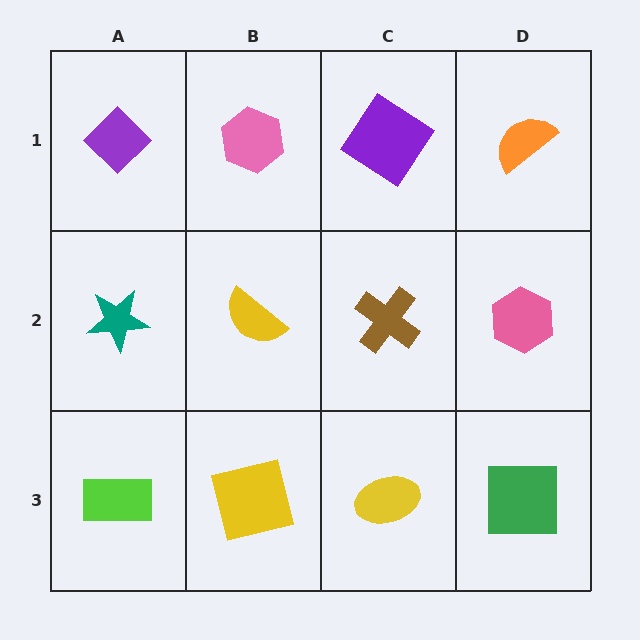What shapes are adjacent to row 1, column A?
A teal star (row 2, column A), a pink hexagon (row 1, column B).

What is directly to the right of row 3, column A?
A yellow square.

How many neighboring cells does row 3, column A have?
2.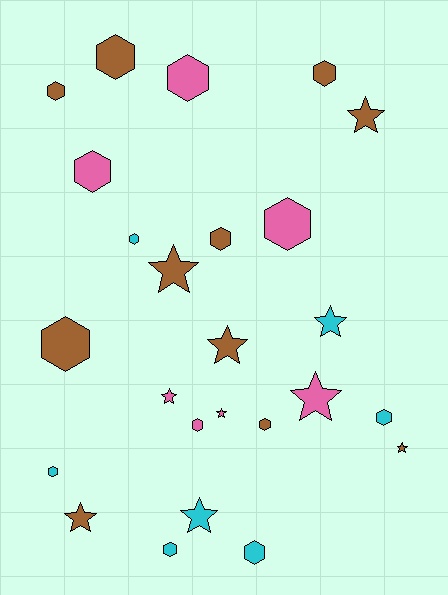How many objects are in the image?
There are 25 objects.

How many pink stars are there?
There are 3 pink stars.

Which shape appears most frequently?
Hexagon, with 15 objects.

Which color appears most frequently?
Brown, with 11 objects.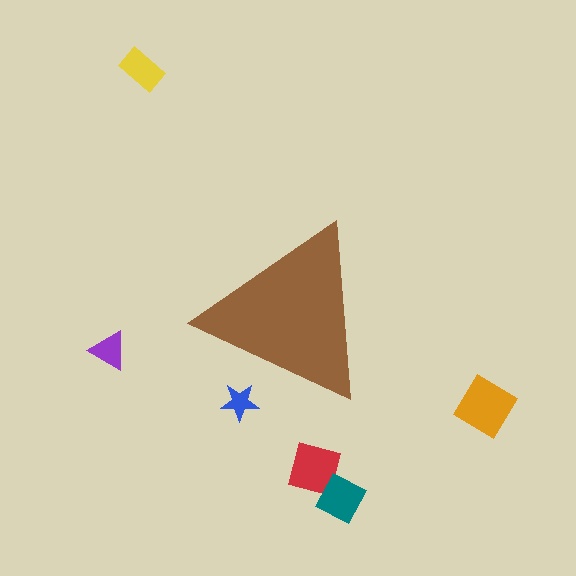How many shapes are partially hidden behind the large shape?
1 shape is partially hidden.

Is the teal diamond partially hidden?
No, the teal diamond is fully visible.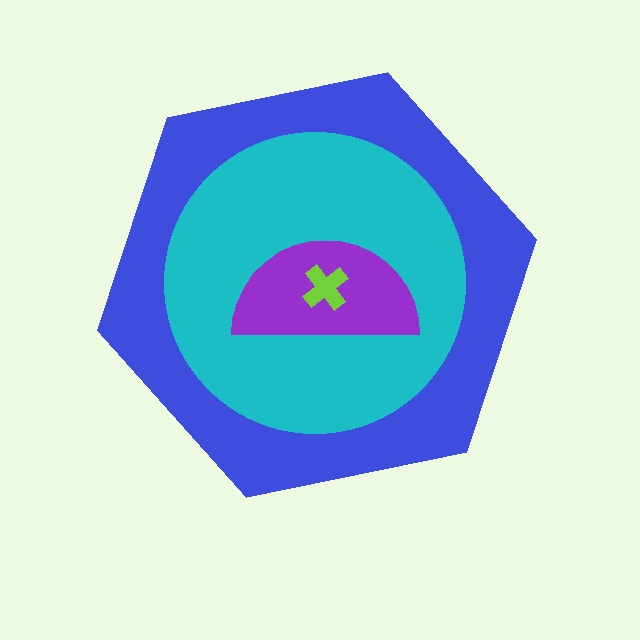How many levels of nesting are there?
4.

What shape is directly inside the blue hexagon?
The cyan circle.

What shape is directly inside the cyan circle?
The purple semicircle.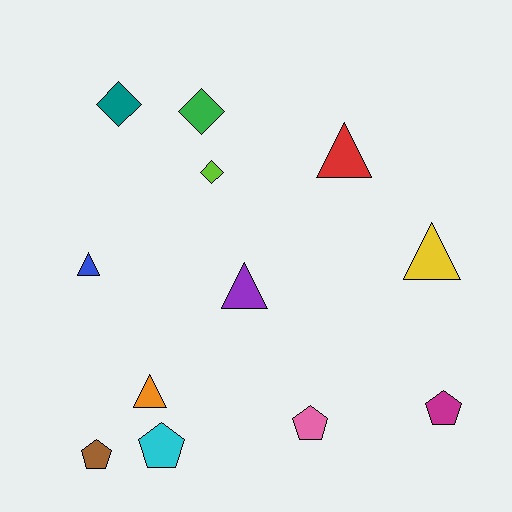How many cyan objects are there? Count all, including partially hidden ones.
There is 1 cyan object.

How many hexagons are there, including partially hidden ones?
There are no hexagons.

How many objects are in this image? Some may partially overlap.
There are 12 objects.